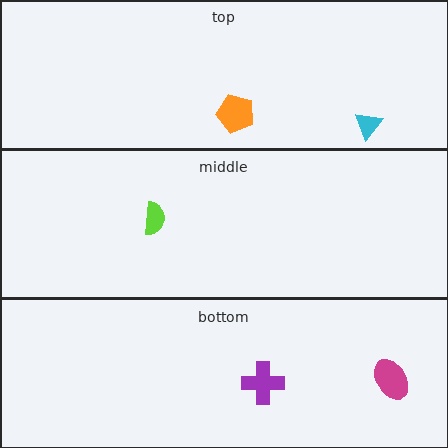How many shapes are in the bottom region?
2.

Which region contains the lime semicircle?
The middle region.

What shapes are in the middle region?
The lime semicircle.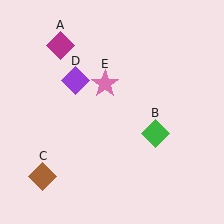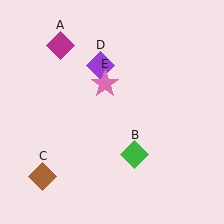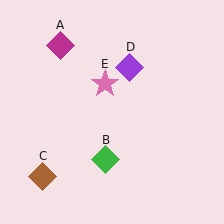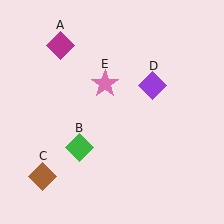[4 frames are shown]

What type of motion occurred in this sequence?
The green diamond (object B), purple diamond (object D) rotated clockwise around the center of the scene.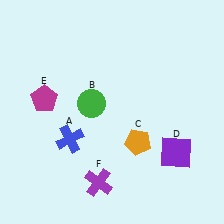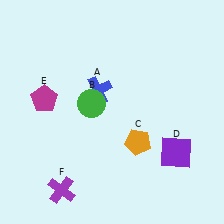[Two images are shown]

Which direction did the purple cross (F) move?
The purple cross (F) moved left.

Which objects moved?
The objects that moved are: the blue cross (A), the purple cross (F).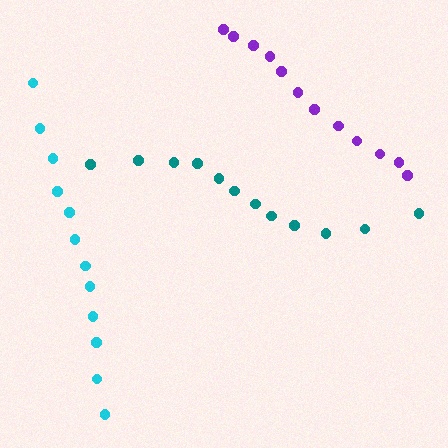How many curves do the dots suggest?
There are 3 distinct paths.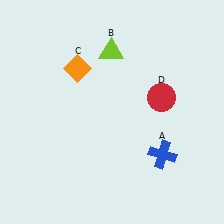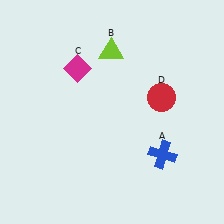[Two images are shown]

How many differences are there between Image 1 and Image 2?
There is 1 difference between the two images.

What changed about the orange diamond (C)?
In Image 1, C is orange. In Image 2, it changed to magenta.